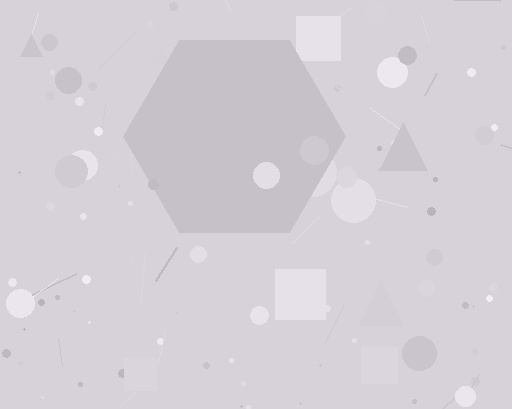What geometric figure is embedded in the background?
A hexagon is embedded in the background.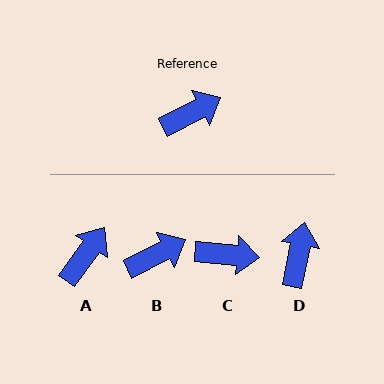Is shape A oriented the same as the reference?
No, it is off by about 27 degrees.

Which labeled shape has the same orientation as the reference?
B.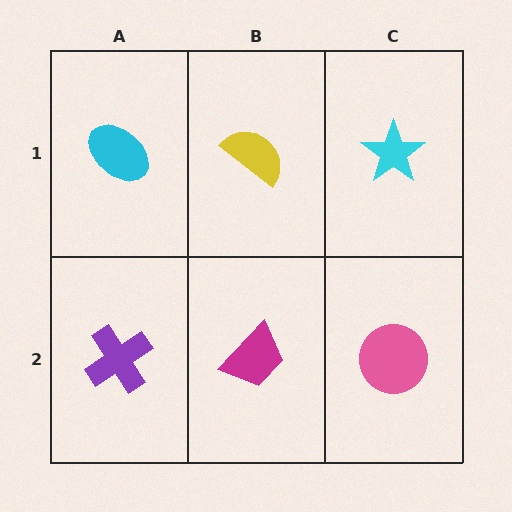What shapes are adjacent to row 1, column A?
A purple cross (row 2, column A), a yellow semicircle (row 1, column B).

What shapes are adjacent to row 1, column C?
A pink circle (row 2, column C), a yellow semicircle (row 1, column B).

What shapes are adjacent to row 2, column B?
A yellow semicircle (row 1, column B), a purple cross (row 2, column A), a pink circle (row 2, column C).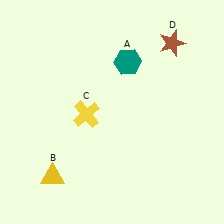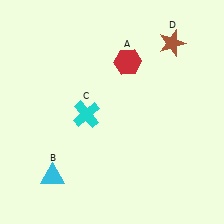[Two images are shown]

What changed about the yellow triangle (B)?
In Image 1, B is yellow. In Image 2, it changed to cyan.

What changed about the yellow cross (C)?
In Image 1, C is yellow. In Image 2, it changed to cyan.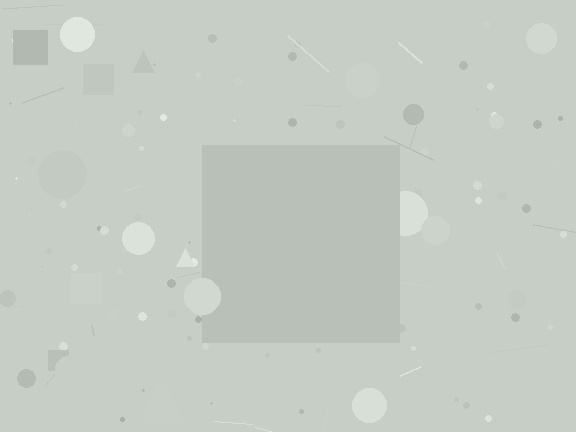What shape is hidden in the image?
A square is hidden in the image.